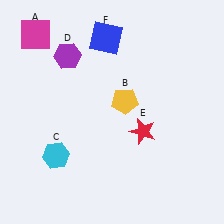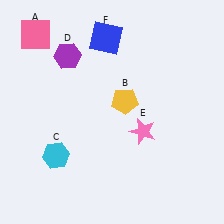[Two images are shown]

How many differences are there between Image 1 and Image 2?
There are 2 differences between the two images.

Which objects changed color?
A changed from magenta to pink. E changed from red to pink.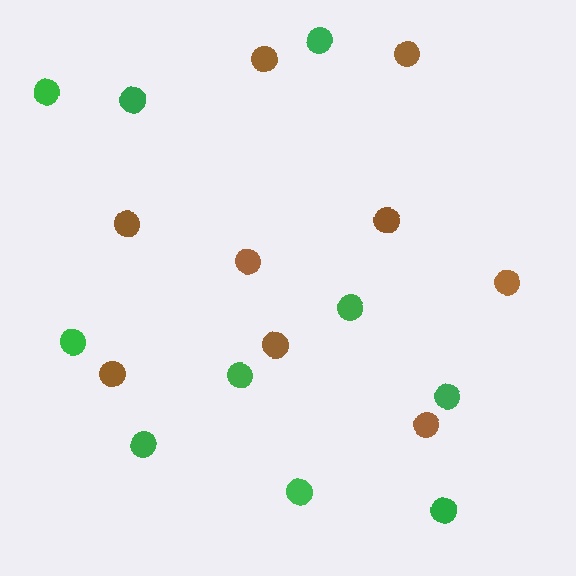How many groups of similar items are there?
There are 2 groups: one group of green circles (10) and one group of brown circles (9).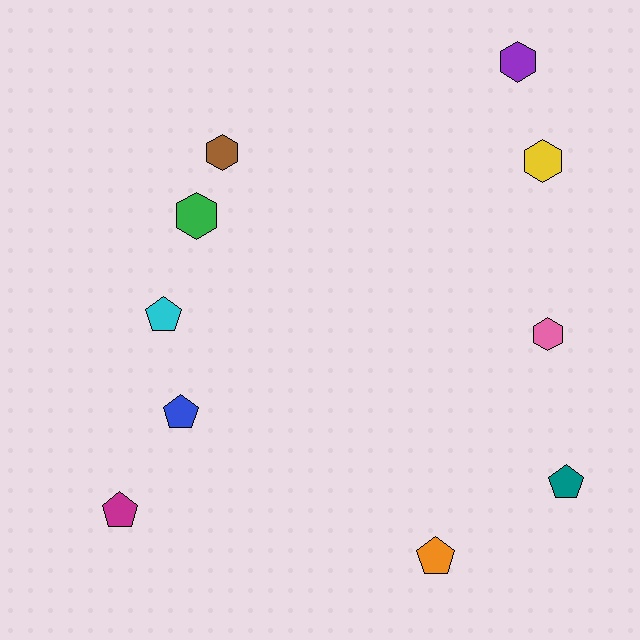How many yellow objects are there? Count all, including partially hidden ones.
There is 1 yellow object.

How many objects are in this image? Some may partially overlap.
There are 10 objects.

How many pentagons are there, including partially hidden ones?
There are 5 pentagons.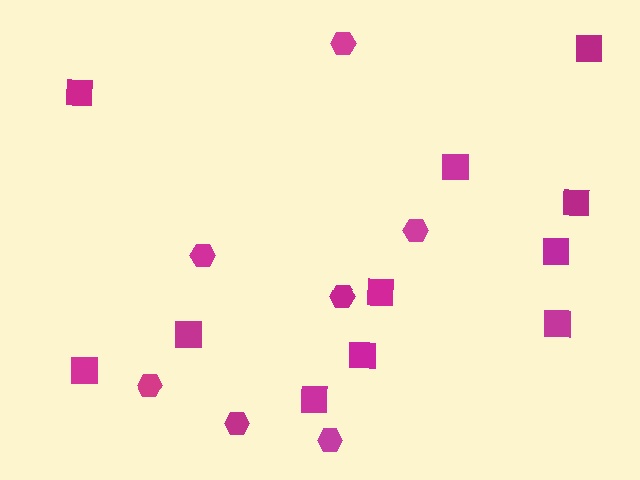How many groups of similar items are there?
There are 2 groups: one group of squares (11) and one group of hexagons (7).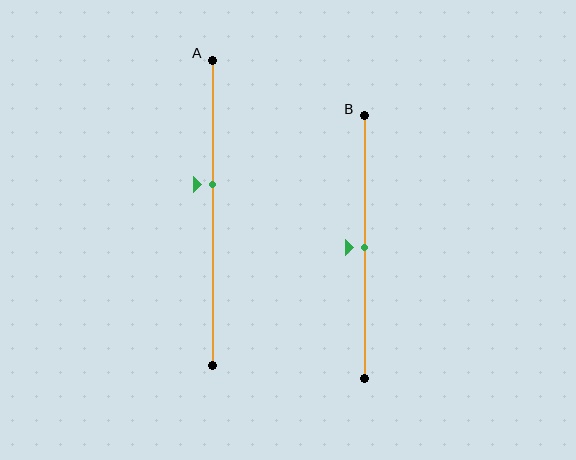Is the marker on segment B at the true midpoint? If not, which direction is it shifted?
Yes, the marker on segment B is at the true midpoint.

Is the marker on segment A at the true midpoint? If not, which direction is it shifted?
No, the marker on segment A is shifted upward by about 9% of the segment length.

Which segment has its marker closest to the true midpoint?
Segment B has its marker closest to the true midpoint.